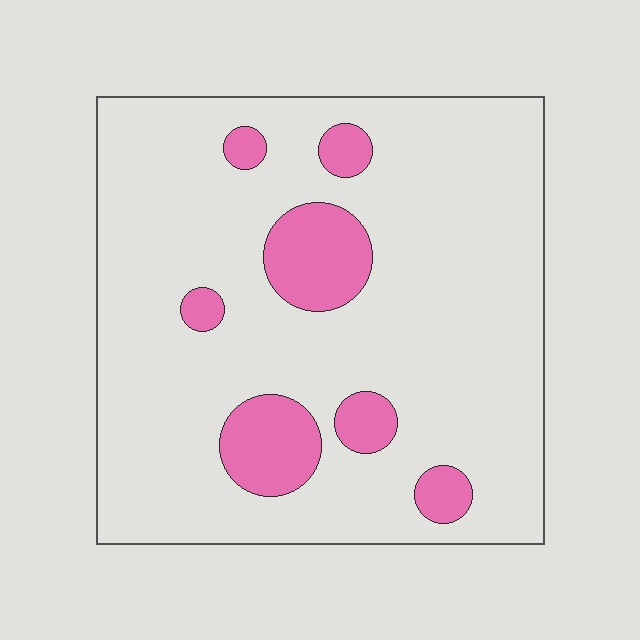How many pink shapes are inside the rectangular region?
7.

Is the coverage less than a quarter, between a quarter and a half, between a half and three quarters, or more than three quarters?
Less than a quarter.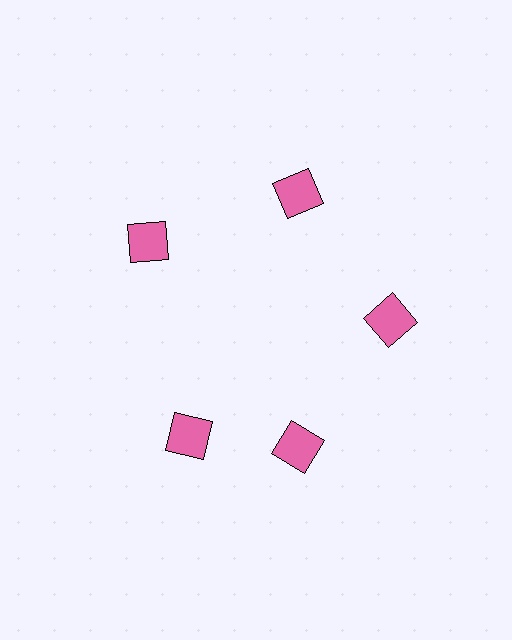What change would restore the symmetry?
The symmetry would be restored by rotating it back into even spacing with its neighbors so that all 5 squares sit at equal angles and equal distance from the center.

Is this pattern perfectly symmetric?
No. The 5 pink squares are arranged in a ring, but one element near the 8 o'clock position is rotated out of alignment along the ring, breaking the 5-fold rotational symmetry.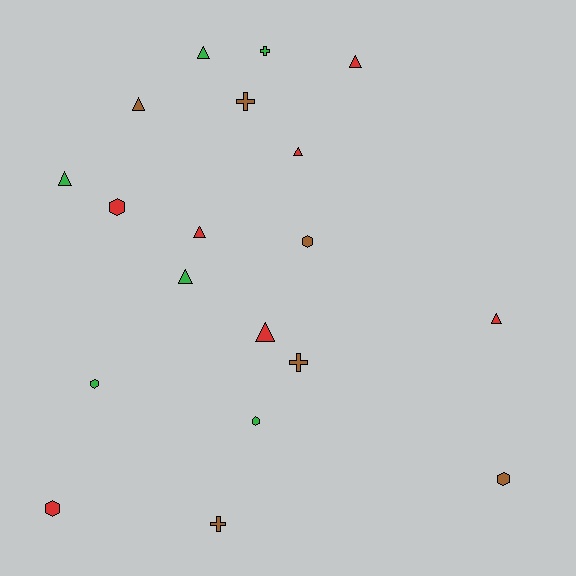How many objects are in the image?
There are 19 objects.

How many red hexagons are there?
There are 2 red hexagons.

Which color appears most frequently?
Red, with 7 objects.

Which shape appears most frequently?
Triangle, with 9 objects.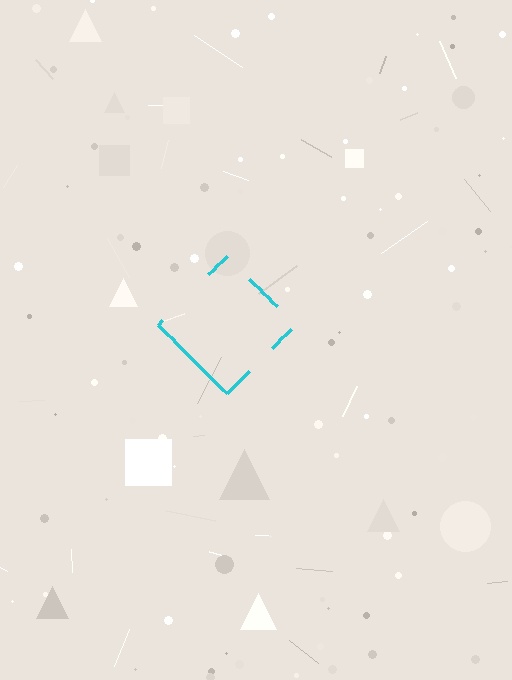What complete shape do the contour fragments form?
The contour fragments form a diamond.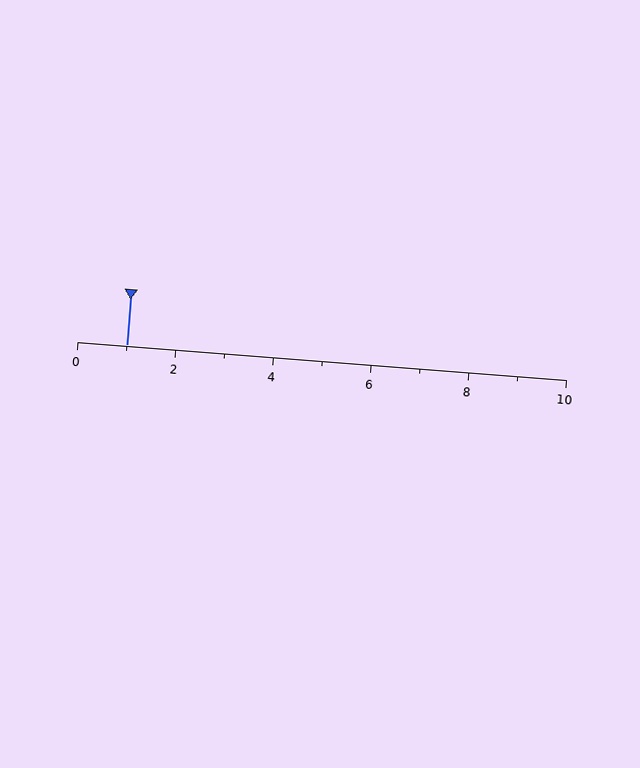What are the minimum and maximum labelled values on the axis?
The axis runs from 0 to 10.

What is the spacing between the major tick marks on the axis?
The major ticks are spaced 2 apart.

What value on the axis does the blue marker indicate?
The marker indicates approximately 1.